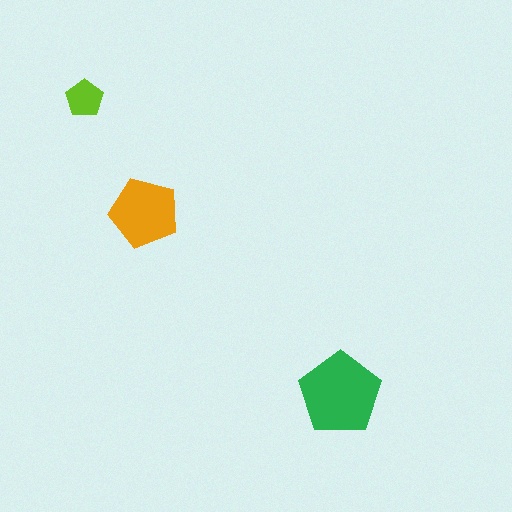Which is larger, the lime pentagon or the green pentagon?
The green one.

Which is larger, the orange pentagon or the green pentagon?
The green one.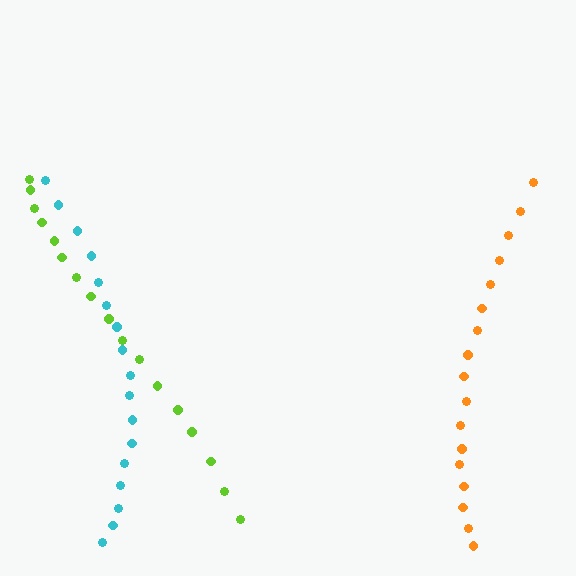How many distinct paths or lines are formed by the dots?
There are 3 distinct paths.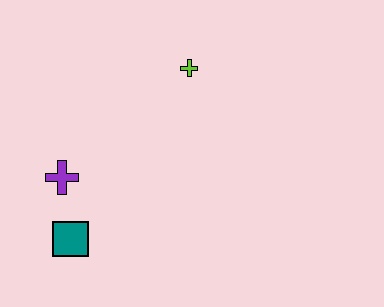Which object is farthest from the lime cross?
The teal square is farthest from the lime cross.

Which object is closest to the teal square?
The purple cross is closest to the teal square.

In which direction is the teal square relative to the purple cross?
The teal square is below the purple cross.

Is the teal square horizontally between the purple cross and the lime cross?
Yes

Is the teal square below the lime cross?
Yes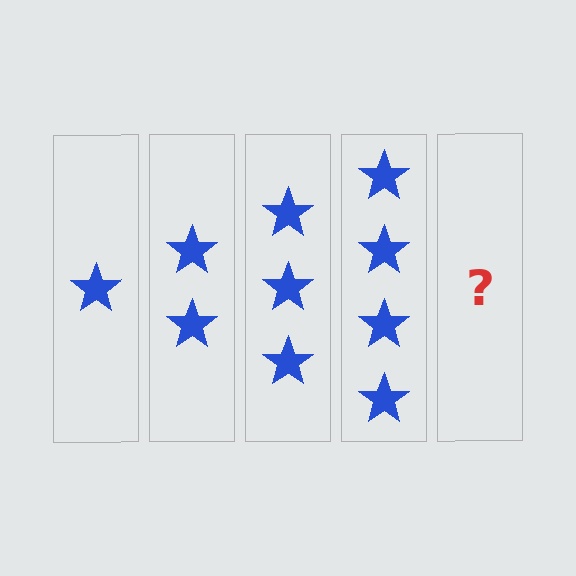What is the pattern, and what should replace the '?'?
The pattern is that each step adds one more star. The '?' should be 5 stars.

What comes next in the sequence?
The next element should be 5 stars.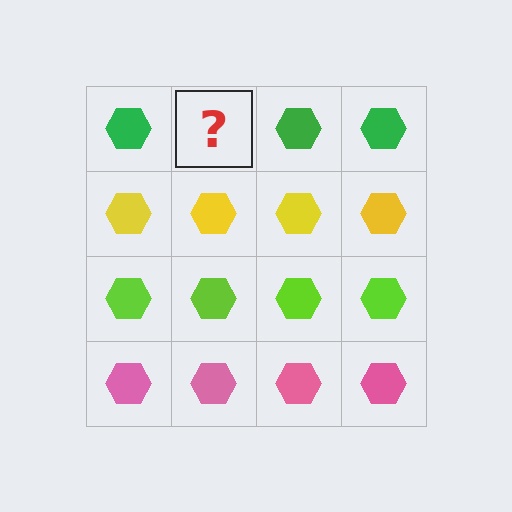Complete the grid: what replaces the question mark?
The question mark should be replaced with a green hexagon.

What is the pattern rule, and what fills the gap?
The rule is that each row has a consistent color. The gap should be filled with a green hexagon.